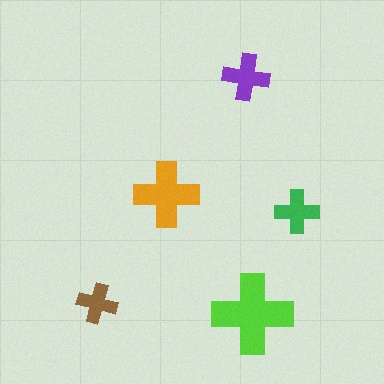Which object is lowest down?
The lime cross is bottommost.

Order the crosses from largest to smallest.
the lime one, the orange one, the purple one, the green one, the brown one.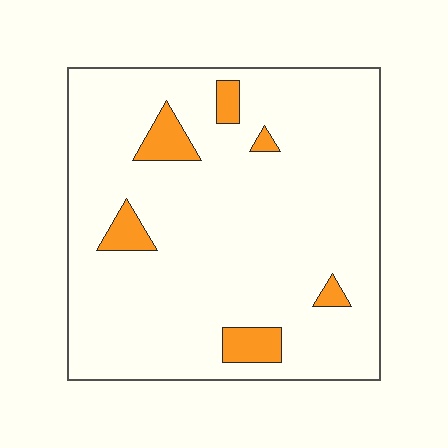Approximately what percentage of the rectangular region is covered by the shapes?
Approximately 10%.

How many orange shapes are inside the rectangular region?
6.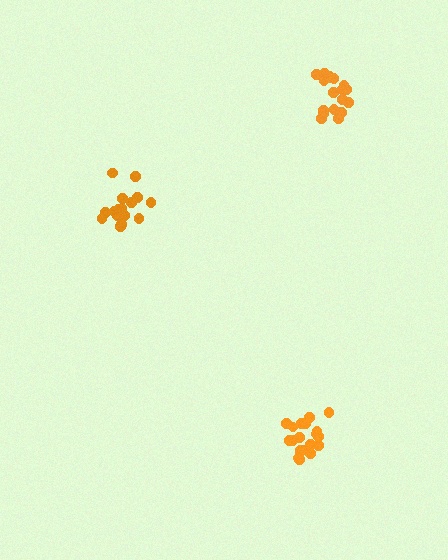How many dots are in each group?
Group 1: 18 dots, Group 2: 17 dots, Group 3: 20 dots (55 total).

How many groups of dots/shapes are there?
There are 3 groups.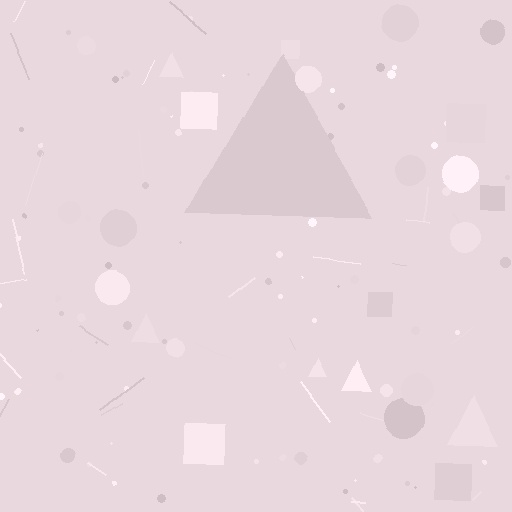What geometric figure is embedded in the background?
A triangle is embedded in the background.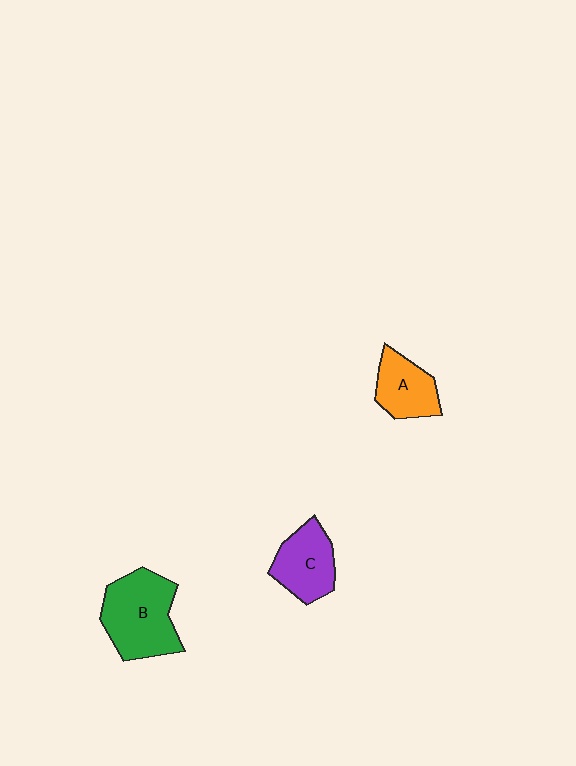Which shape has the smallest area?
Shape A (orange).